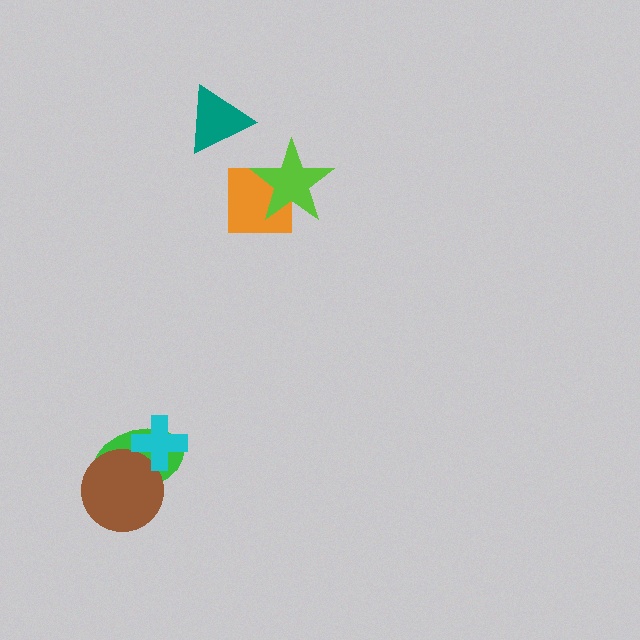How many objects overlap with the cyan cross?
2 objects overlap with the cyan cross.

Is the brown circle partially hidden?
Yes, it is partially covered by another shape.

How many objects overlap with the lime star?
1 object overlaps with the lime star.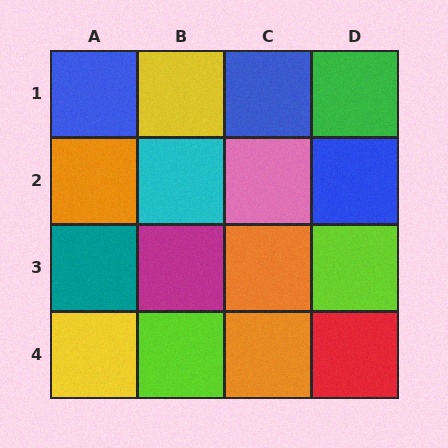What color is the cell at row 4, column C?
Orange.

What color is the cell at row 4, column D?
Red.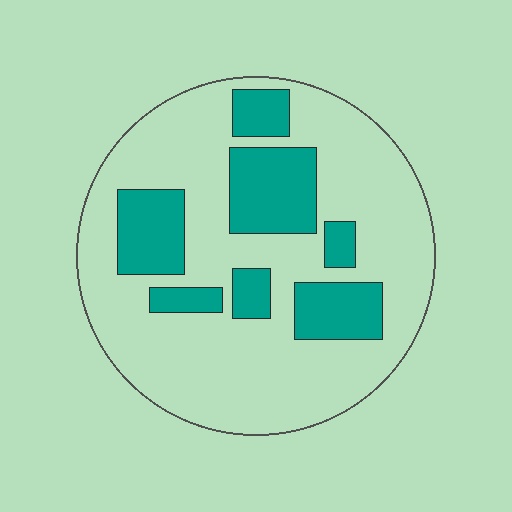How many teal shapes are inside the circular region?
7.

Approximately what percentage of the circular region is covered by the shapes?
Approximately 25%.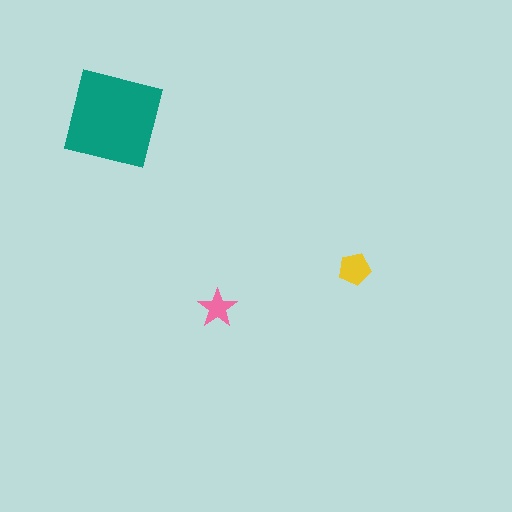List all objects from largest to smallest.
The teal square, the yellow pentagon, the pink star.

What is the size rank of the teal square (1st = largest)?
1st.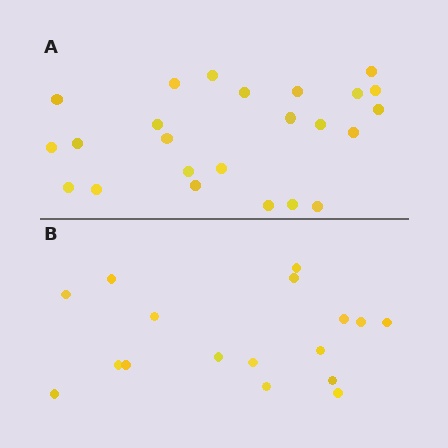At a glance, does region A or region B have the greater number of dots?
Region A (the top region) has more dots.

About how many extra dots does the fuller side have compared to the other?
Region A has roughly 8 or so more dots than region B.